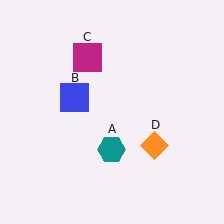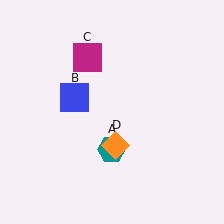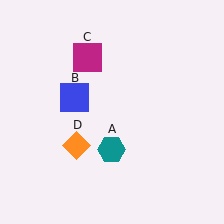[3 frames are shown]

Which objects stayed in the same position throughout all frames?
Teal hexagon (object A) and blue square (object B) and magenta square (object C) remained stationary.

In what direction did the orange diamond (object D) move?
The orange diamond (object D) moved left.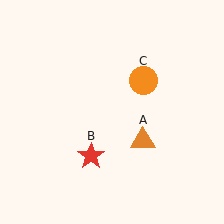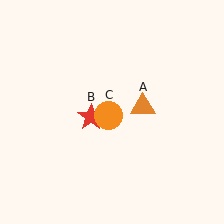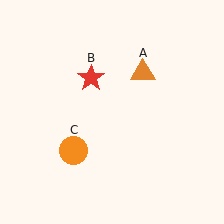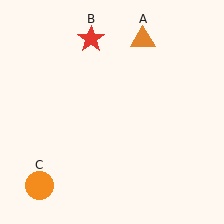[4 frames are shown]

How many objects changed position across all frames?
3 objects changed position: orange triangle (object A), red star (object B), orange circle (object C).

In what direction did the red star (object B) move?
The red star (object B) moved up.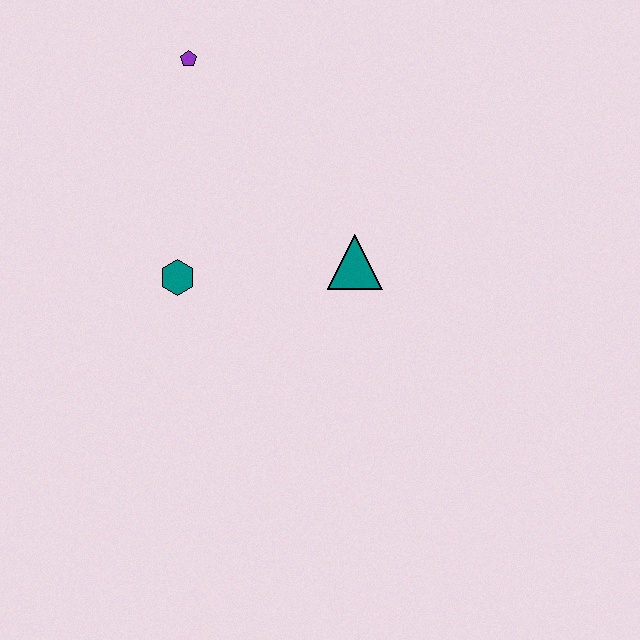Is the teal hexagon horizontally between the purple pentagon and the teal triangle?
No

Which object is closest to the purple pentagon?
The teal hexagon is closest to the purple pentagon.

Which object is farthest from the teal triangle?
The purple pentagon is farthest from the teal triangle.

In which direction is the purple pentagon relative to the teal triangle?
The purple pentagon is above the teal triangle.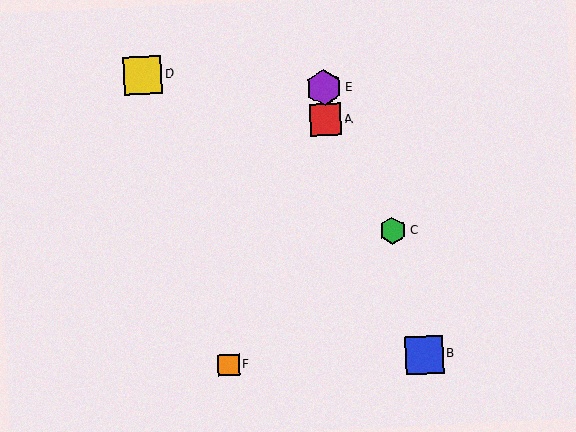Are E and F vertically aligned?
No, E is at x≈324 and F is at x≈228.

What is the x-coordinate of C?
Object C is at x≈393.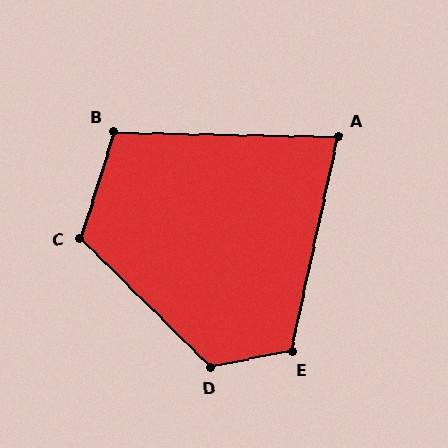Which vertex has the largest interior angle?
D, at approximately 124 degrees.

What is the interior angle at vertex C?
Approximately 118 degrees (obtuse).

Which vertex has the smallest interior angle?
A, at approximately 79 degrees.